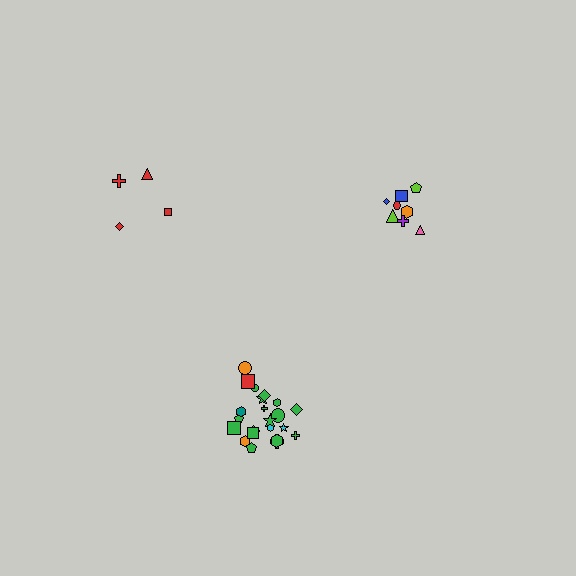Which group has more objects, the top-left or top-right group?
The top-right group.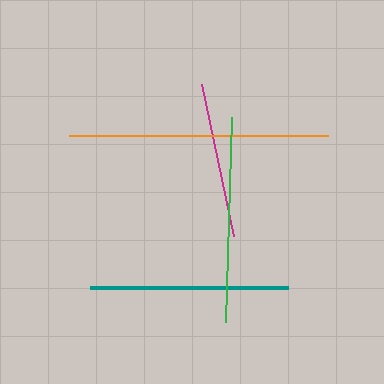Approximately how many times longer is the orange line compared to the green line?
The orange line is approximately 1.3 times the length of the green line.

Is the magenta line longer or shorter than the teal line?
The teal line is longer than the magenta line.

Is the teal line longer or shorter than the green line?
The green line is longer than the teal line.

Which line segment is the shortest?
The magenta line is the shortest at approximately 155 pixels.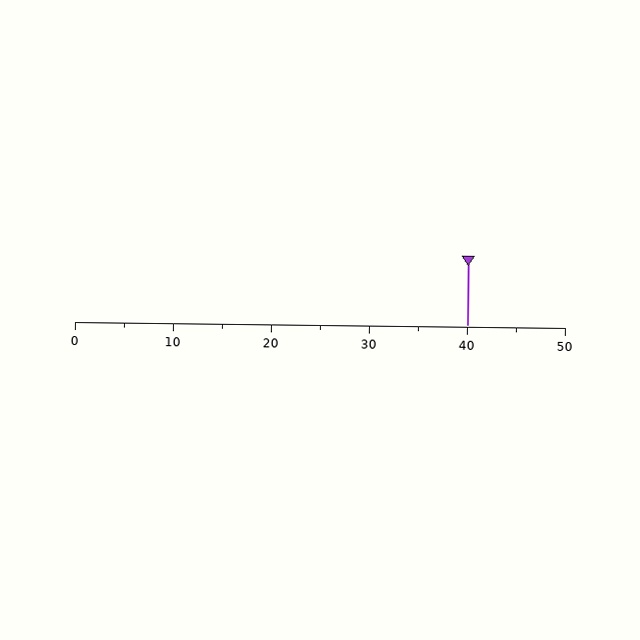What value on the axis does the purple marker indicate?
The marker indicates approximately 40.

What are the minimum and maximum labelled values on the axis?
The axis runs from 0 to 50.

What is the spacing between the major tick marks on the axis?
The major ticks are spaced 10 apart.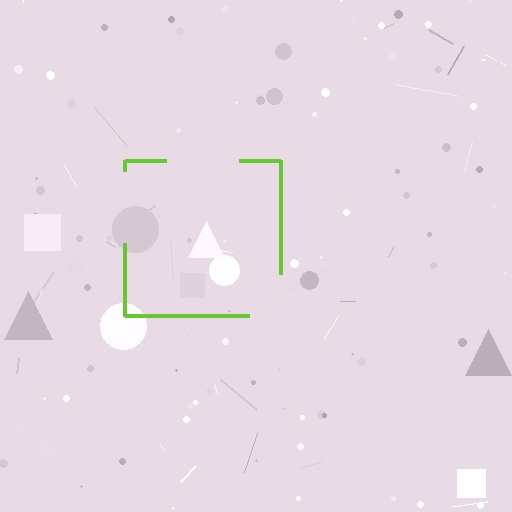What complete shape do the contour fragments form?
The contour fragments form a square.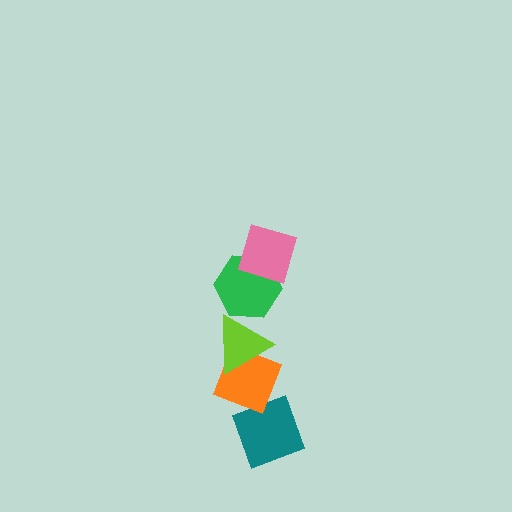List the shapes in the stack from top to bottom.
From top to bottom: the pink diamond, the green hexagon, the lime triangle, the orange diamond, the teal diamond.